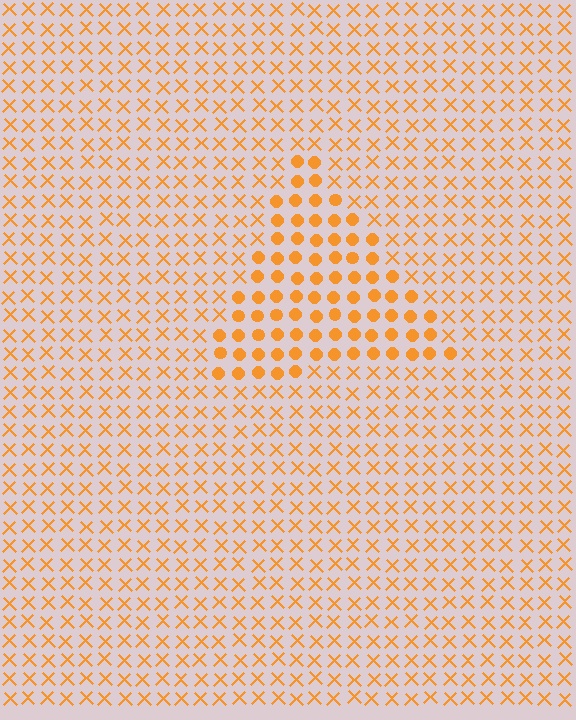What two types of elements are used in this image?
The image uses circles inside the triangle region and X marks outside it.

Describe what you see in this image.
The image is filled with small orange elements arranged in a uniform grid. A triangle-shaped region contains circles, while the surrounding area contains X marks. The boundary is defined purely by the change in element shape.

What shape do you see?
I see a triangle.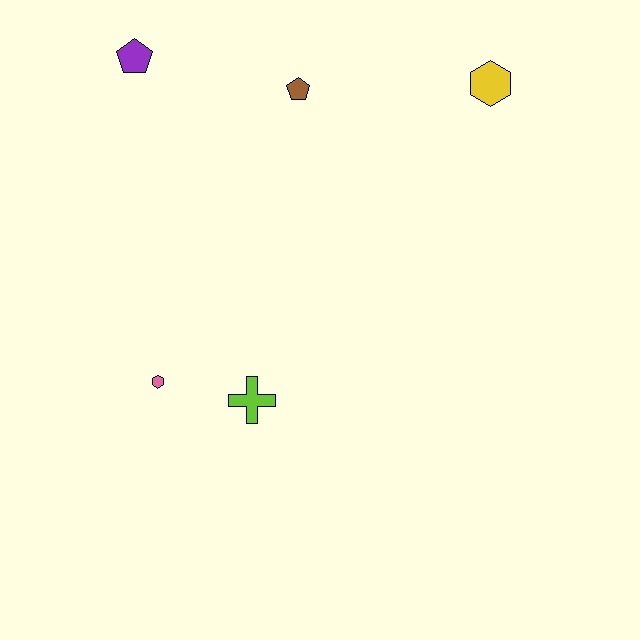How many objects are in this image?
There are 5 objects.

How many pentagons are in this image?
There are 2 pentagons.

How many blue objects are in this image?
There are no blue objects.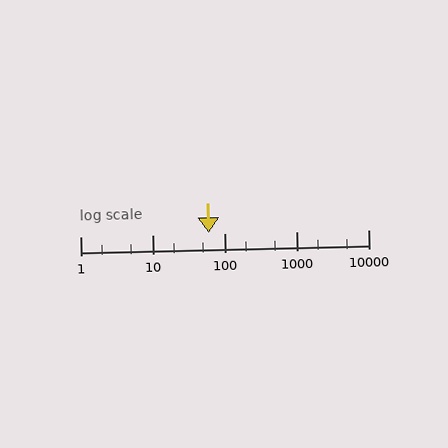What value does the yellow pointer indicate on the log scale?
The pointer indicates approximately 61.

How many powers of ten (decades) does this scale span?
The scale spans 4 decades, from 1 to 10000.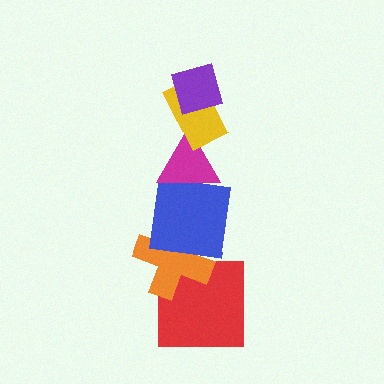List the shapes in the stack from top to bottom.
From top to bottom: the purple diamond, the yellow rectangle, the magenta triangle, the blue square, the orange cross, the red square.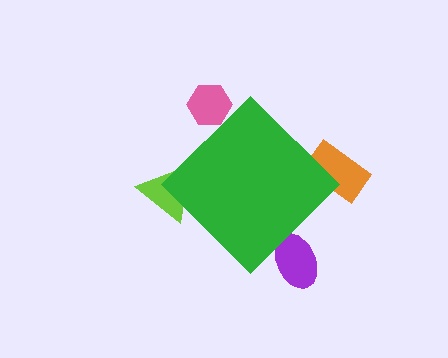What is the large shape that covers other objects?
A green diamond.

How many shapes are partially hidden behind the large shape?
4 shapes are partially hidden.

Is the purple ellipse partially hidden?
Yes, the purple ellipse is partially hidden behind the green diamond.